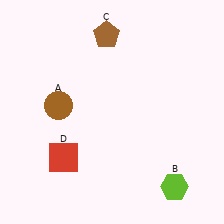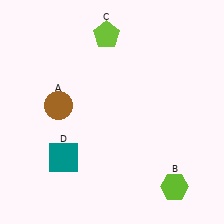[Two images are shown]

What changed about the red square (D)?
In Image 1, D is red. In Image 2, it changed to teal.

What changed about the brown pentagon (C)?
In Image 1, C is brown. In Image 2, it changed to lime.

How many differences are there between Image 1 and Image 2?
There are 2 differences between the two images.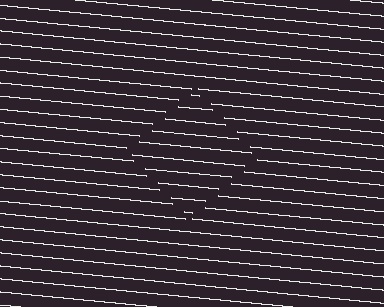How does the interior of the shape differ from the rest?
The interior of the shape contains the same grating, shifted by half a period — the contour is defined by the phase discontinuity where line-ends from the inner and outer gratings abut.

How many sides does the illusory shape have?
4 sides — the line-ends trace a square.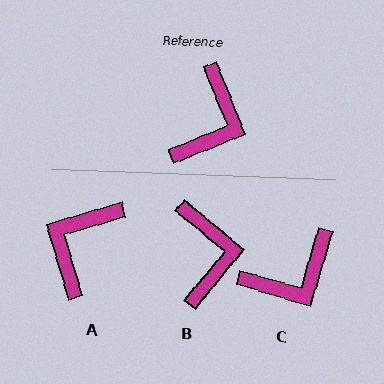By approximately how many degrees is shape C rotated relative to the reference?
Approximately 39 degrees clockwise.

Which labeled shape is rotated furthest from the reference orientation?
A, about 174 degrees away.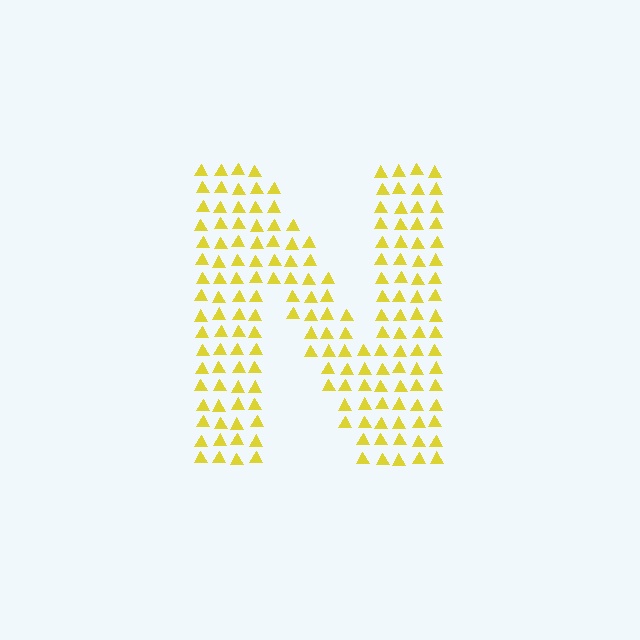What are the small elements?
The small elements are triangles.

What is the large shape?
The large shape is the letter N.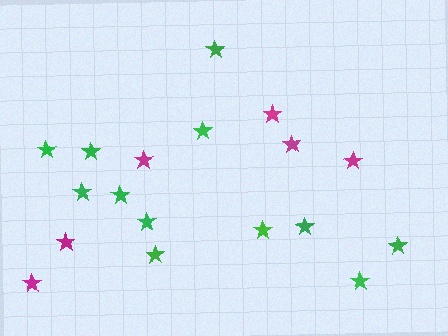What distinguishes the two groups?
There are 2 groups: one group of magenta stars (6) and one group of green stars (12).